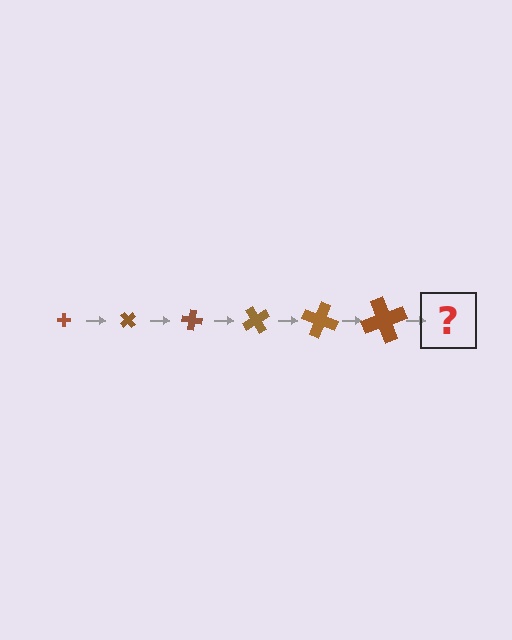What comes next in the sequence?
The next element should be a cross, larger than the previous one and rotated 300 degrees from the start.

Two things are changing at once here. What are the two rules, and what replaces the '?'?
The two rules are that the cross grows larger each step and it rotates 50 degrees each step. The '?' should be a cross, larger than the previous one and rotated 300 degrees from the start.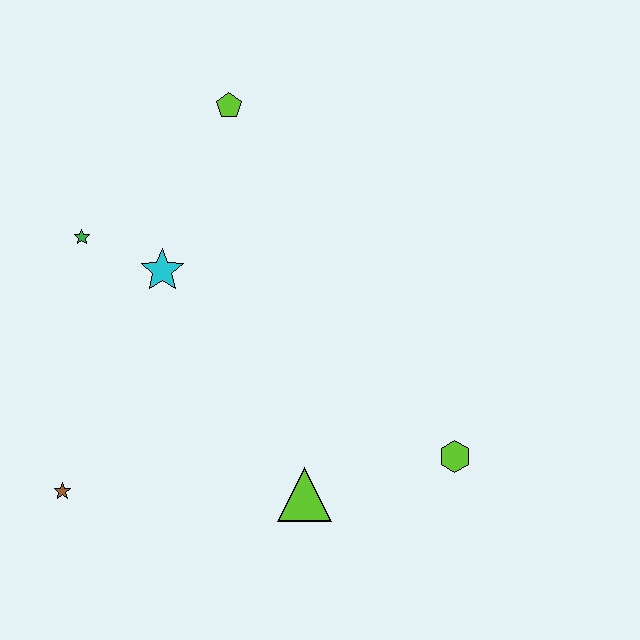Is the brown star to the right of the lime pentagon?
No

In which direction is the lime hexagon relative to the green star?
The lime hexagon is to the right of the green star.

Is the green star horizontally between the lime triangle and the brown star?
Yes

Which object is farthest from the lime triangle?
The lime pentagon is farthest from the lime triangle.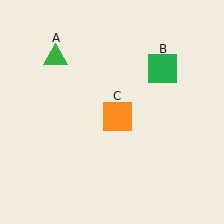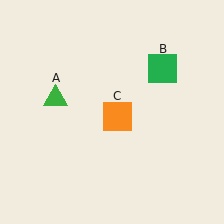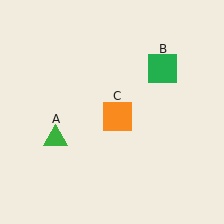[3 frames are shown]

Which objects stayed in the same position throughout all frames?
Green square (object B) and orange square (object C) remained stationary.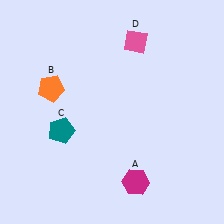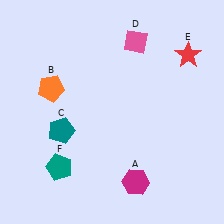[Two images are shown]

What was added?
A red star (E), a teal pentagon (F) were added in Image 2.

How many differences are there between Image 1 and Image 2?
There are 2 differences between the two images.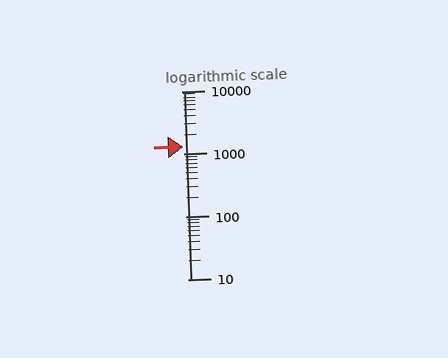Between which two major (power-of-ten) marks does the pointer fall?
The pointer is between 1000 and 10000.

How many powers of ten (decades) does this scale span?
The scale spans 3 decades, from 10 to 10000.